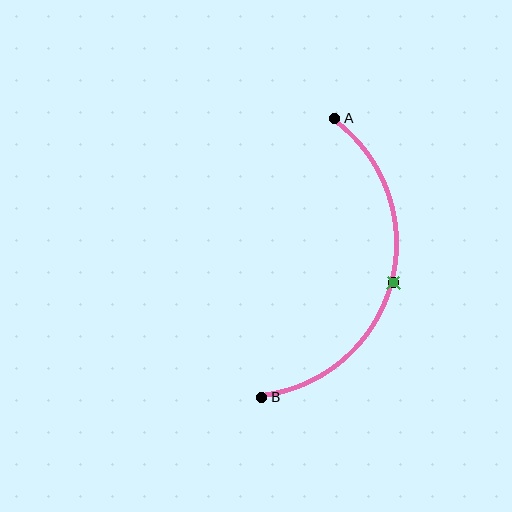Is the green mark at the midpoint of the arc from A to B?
Yes. The green mark lies on the arc at equal arc-length from both A and B — it is the arc midpoint.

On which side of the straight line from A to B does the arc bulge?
The arc bulges to the right of the straight line connecting A and B.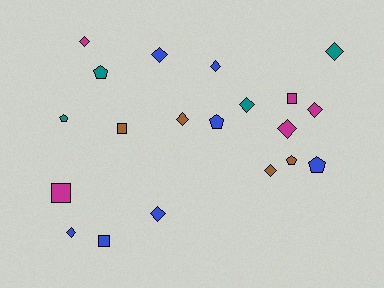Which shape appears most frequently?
Diamond, with 11 objects.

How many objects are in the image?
There are 20 objects.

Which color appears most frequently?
Blue, with 7 objects.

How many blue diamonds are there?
There are 4 blue diamonds.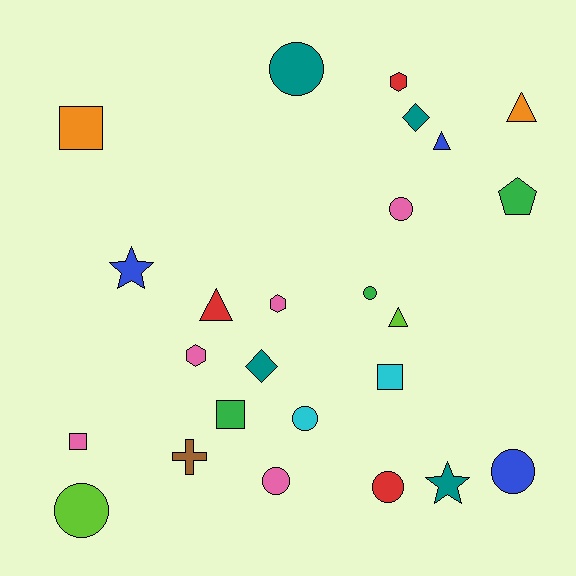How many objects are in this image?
There are 25 objects.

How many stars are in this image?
There are 2 stars.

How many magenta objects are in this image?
There are no magenta objects.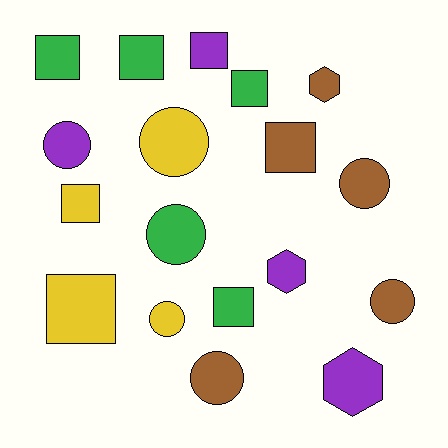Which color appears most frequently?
Green, with 5 objects.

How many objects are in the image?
There are 18 objects.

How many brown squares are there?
There is 1 brown square.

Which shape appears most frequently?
Square, with 8 objects.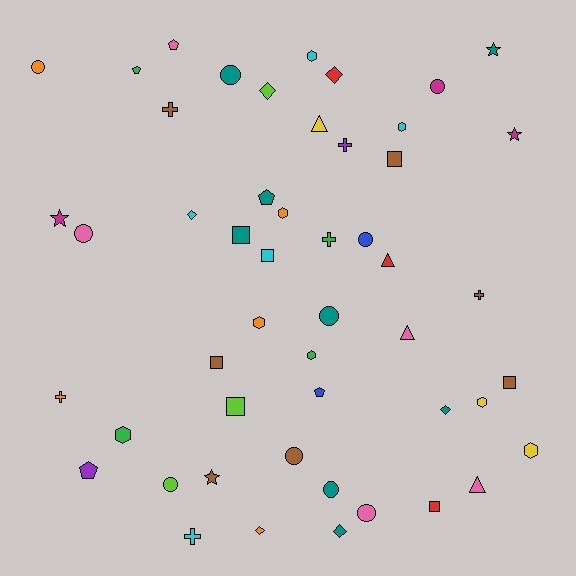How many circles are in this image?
There are 10 circles.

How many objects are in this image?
There are 50 objects.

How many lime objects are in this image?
There are 3 lime objects.